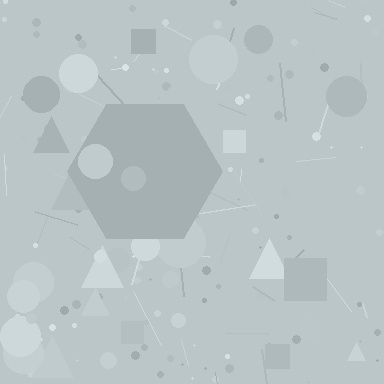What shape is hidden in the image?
A hexagon is hidden in the image.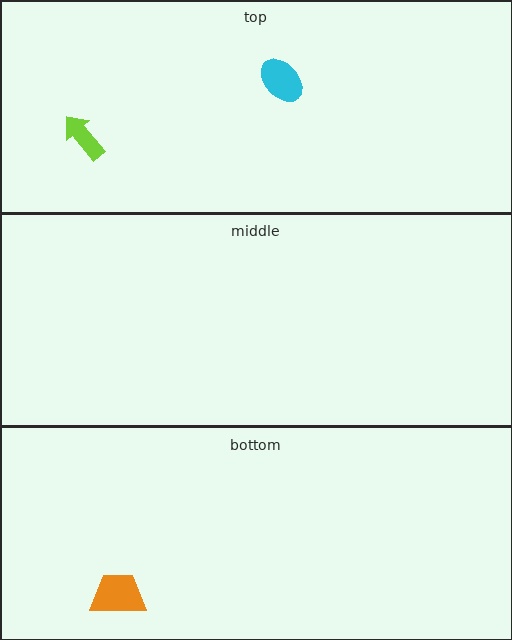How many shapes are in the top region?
2.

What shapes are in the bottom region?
The orange trapezoid.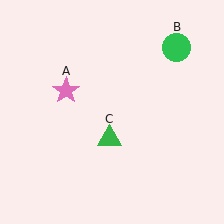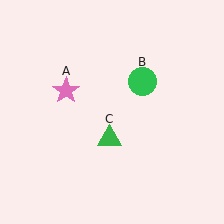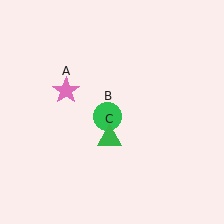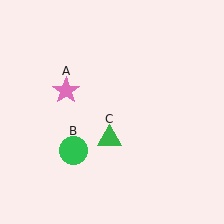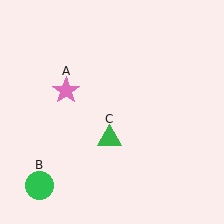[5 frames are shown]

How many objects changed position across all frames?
1 object changed position: green circle (object B).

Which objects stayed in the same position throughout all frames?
Pink star (object A) and green triangle (object C) remained stationary.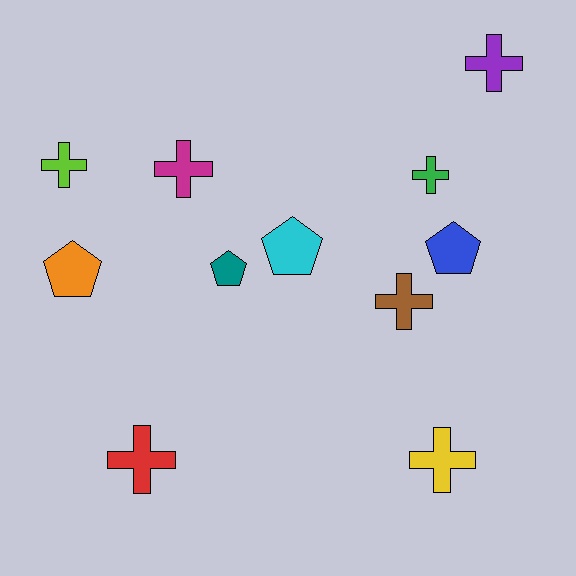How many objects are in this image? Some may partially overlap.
There are 11 objects.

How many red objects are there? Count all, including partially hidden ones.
There is 1 red object.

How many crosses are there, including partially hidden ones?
There are 7 crosses.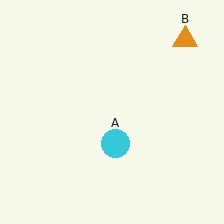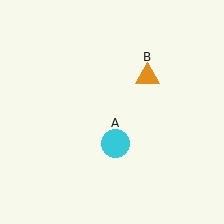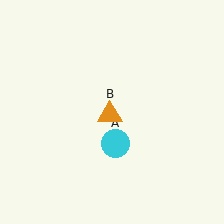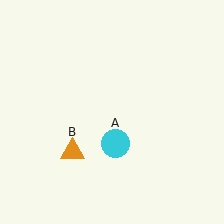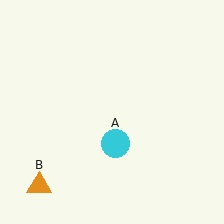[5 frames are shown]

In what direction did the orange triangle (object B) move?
The orange triangle (object B) moved down and to the left.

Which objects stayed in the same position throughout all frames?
Cyan circle (object A) remained stationary.